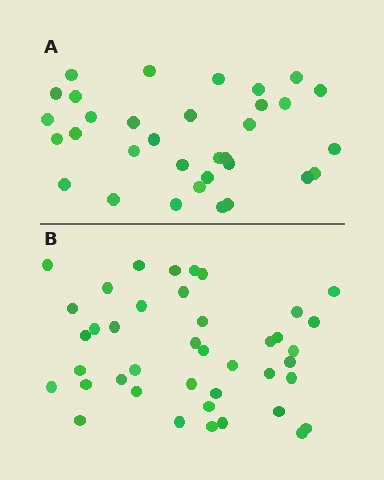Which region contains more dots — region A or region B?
Region B (the bottom region) has more dots.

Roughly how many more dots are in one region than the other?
Region B has roughly 8 or so more dots than region A.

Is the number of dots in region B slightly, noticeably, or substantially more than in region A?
Region B has only slightly more — the two regions are fairly close. The ratio is roughly 1.2 to 1.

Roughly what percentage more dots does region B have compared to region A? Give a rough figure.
About 25% more.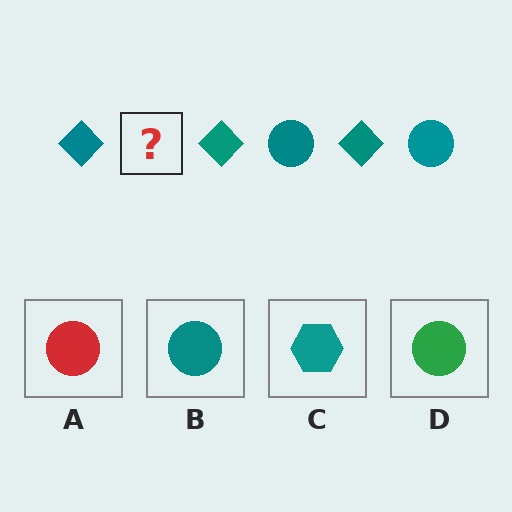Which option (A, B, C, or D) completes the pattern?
B.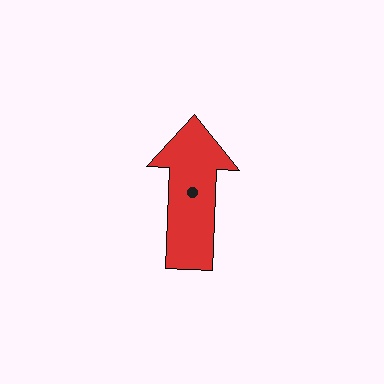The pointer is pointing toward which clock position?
Roughly 12 o'clock.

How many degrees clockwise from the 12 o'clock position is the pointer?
Approximately 2 degrees.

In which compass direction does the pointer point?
North.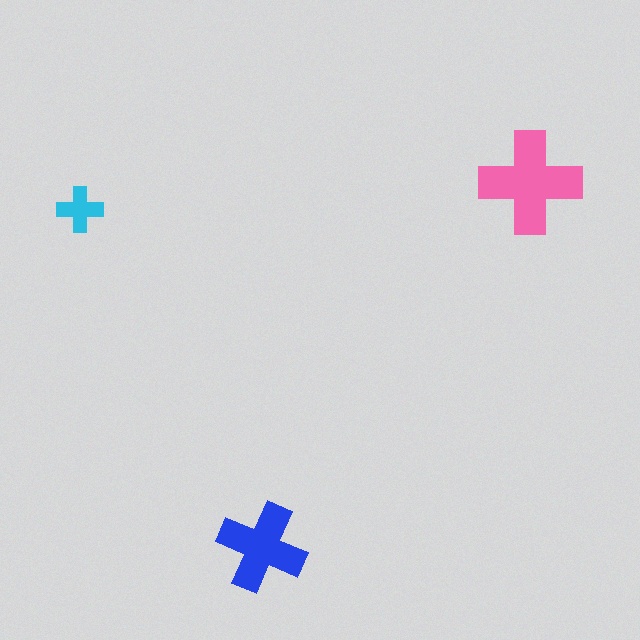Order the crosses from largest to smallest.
the pink one, the blue one, the cyan one.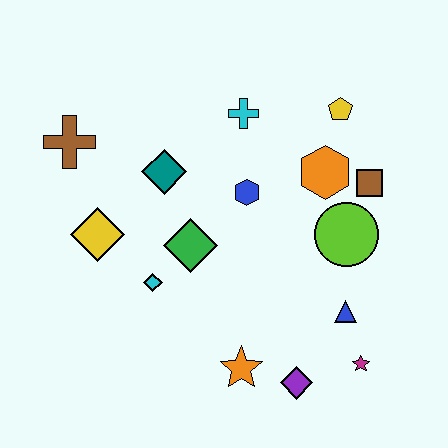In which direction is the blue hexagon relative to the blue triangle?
The blue hexagon is above the blue triangle.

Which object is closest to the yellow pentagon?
The orange hexagon is closest to the yellow pentagon.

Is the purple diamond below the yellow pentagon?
Yes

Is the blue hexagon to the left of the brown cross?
No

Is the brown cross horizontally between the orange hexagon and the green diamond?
No